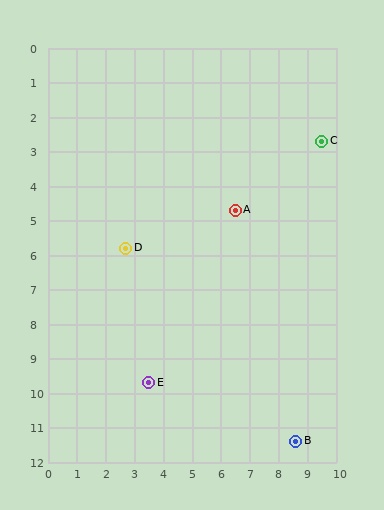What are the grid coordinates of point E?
Point E is at approximately (3.5, 9.7).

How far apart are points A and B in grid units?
Points A and B are about 7.0 grid units apart.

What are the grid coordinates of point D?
Point D is at approximately (2.7, 5.8).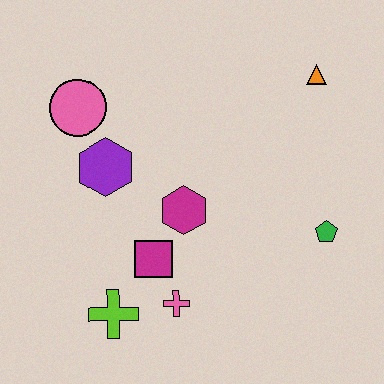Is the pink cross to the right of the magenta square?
Yes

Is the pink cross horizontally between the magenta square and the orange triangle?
Yes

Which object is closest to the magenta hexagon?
The magenta square is closest to the magenta hexagon.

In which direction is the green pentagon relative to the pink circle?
The green pentagon is to the right of the pink circle.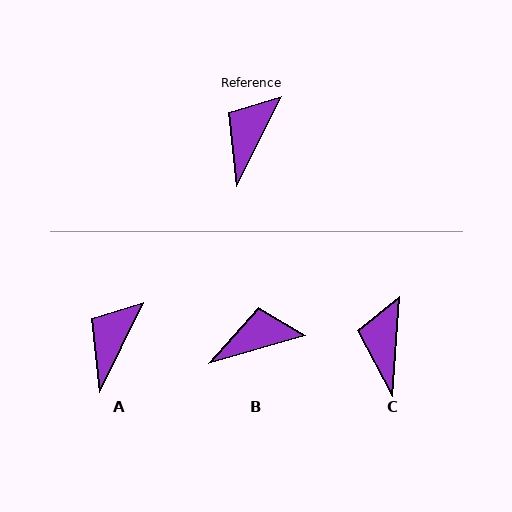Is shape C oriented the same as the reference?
No, it is off by about 22 degrees.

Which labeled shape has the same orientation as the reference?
A.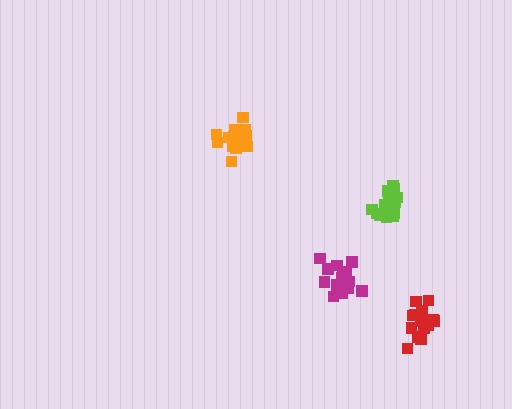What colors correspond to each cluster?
The clusters are colored: lime, orange, red, magenta.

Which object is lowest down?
The red cluster is bottommost.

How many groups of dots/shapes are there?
There are 4 groups.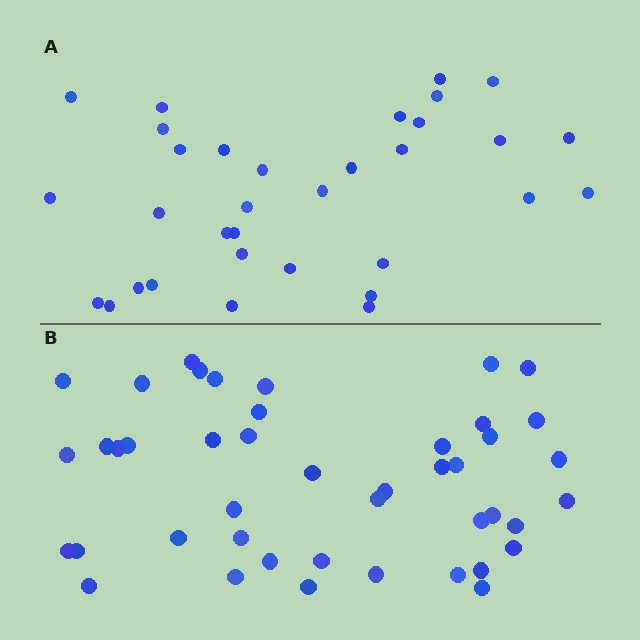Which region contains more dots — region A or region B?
Region B (the bottom region) has more dots.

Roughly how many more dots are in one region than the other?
Region B has roughly 12 or so more dots than region A.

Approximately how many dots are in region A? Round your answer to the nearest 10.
About 30 dots. (The exact count is 33, which rounds to 30.)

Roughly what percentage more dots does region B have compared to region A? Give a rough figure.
About 35% more.